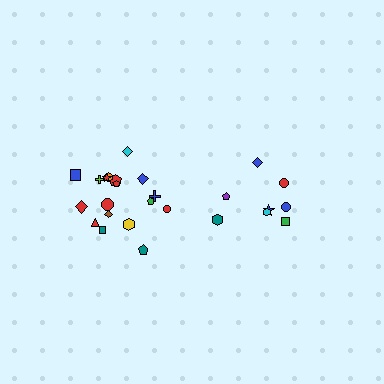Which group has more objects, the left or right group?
The left group.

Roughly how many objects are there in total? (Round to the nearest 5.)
Roughly 25 objects in total.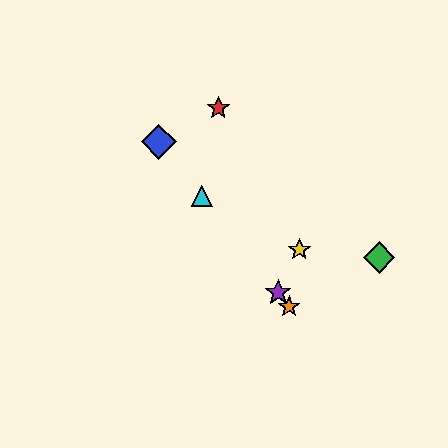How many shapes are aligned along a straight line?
4 shapes (the blue diamond, the purple star, the orange star, the cyan triangle) are aligned along a straight line.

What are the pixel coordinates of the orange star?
The orange star is at (289, 307).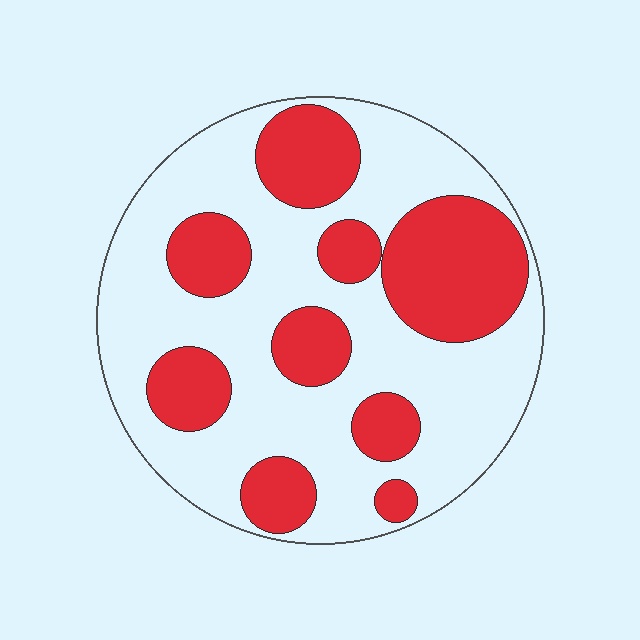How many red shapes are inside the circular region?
9.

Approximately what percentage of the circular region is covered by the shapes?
Approximately 35%.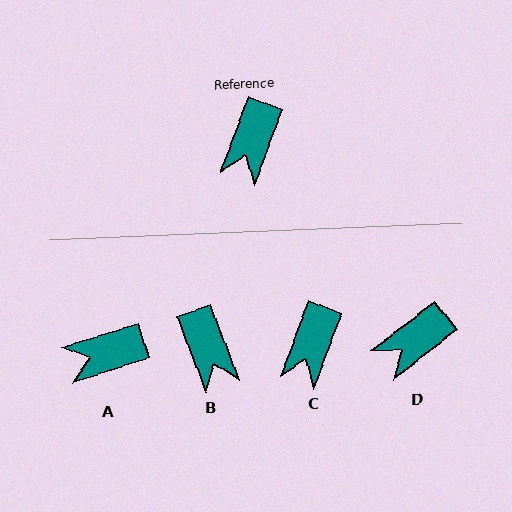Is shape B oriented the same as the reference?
No, it is off by about 41 degrees.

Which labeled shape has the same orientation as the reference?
C.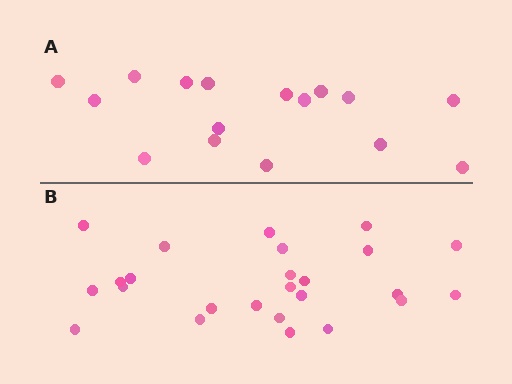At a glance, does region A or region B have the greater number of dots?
Region B (the bottom region) has more dots.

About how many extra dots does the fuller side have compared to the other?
Region B has roughly 8 or so more dots than region A.